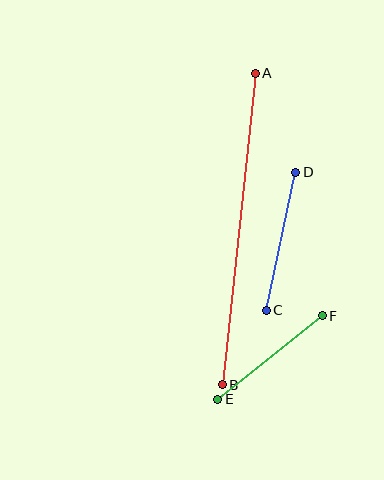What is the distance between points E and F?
The distance is approximately 134 pixels.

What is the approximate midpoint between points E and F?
The midpoint is at approximately (270, 357) pixels.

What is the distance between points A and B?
The distance is approximately 313 pixels.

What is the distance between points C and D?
The distance is approximately 141 pixels.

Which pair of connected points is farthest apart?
Points A and B are farthest apart.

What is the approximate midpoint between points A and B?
The midpoint is at approximately (239, 229) pixels.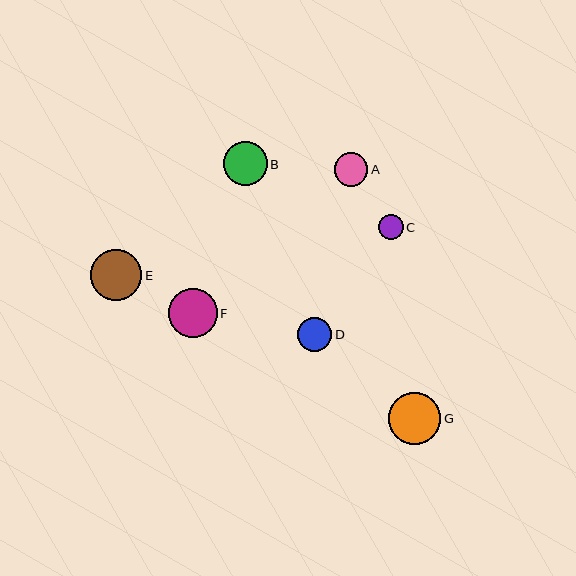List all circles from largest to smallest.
From largest to smallest: G, E, F, B, D, A, C.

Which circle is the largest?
Circle G is the largest with a size of approximately 52 pixels.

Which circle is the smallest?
Circle C is the smallest with a size of approximately 25 pixels.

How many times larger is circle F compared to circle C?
Circle F is approximately 2.0 times the size of circle C.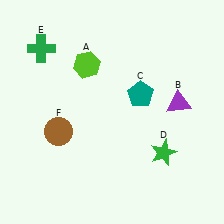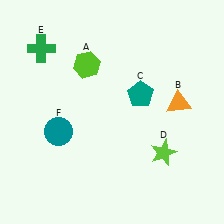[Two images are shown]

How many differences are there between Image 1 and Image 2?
There are 3 differences between the two images.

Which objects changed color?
B changed from purple to orange. D changed from green to lime. F changed from brown to teal.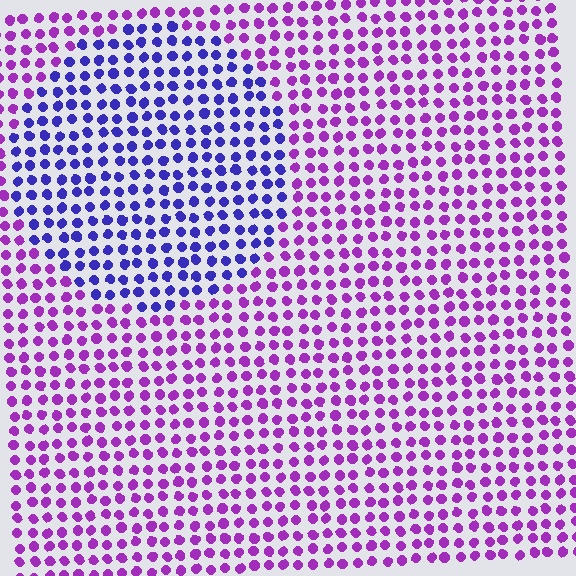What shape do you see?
I see a circle.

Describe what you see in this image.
The image is filled with small purple elements in a uniform arrangement. A circle-shaped region is visible where the elements are tinted to a slightly different hue, forming a subtle color boundary.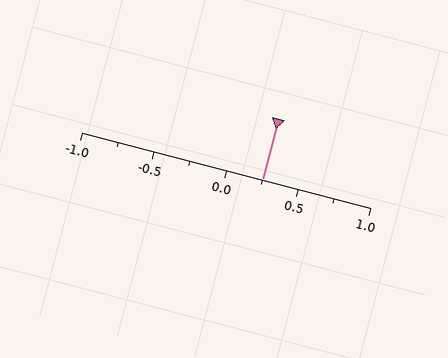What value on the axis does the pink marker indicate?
The marker indicates approximately 0.25.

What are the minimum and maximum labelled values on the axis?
The axis runs from -1.0 to 1.0.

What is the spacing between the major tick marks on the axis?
The major ticks are spaced 0.5 apart.